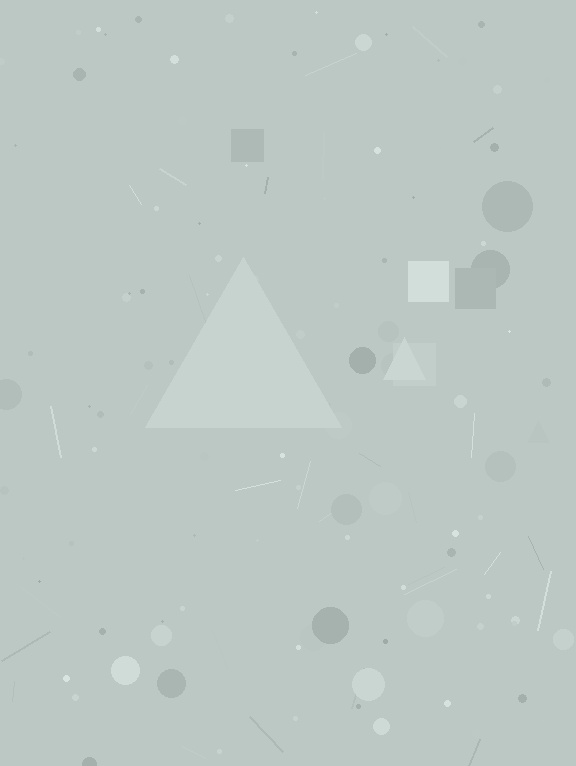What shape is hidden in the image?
A triangle is hidden in the image.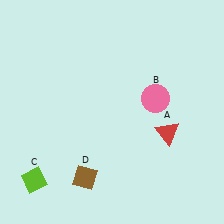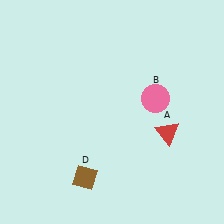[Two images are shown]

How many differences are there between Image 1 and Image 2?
There is 1 difference between the two images.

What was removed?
The lime diamond (C) was removed in Image 2.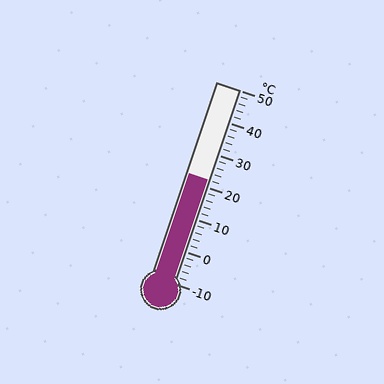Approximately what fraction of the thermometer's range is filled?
The thermometer is filled to approximately 55% of its range.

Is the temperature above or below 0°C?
The temperature is above 0°C.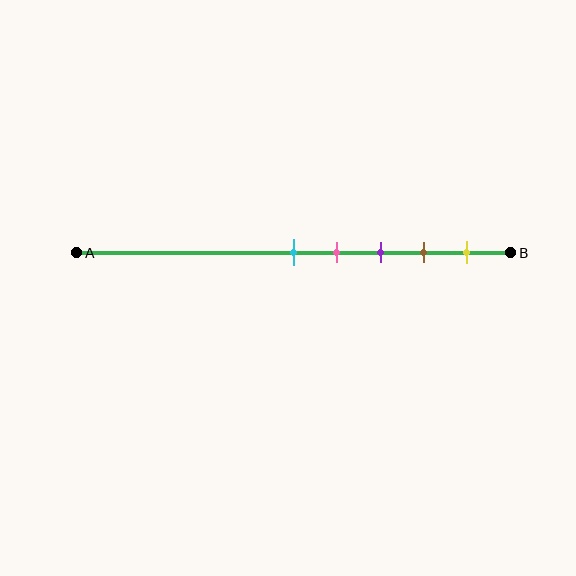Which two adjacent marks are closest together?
The cyan and pink marks are the closest adjacent pair.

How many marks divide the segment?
There are 5 marks dividing the segment.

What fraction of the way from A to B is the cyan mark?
The cyan mark is approximately 50% (0.5) of the way from A to B.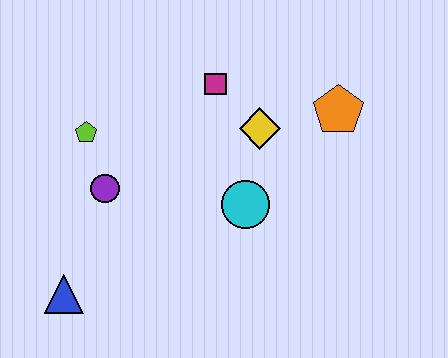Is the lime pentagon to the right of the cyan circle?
No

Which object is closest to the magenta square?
The yellow diamond is closest to the magenta square.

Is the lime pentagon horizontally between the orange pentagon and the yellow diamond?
No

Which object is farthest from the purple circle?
The orange pentagon is farthest from the purple circle.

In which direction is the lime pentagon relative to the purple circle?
The lime pentagon is above the purple circle.